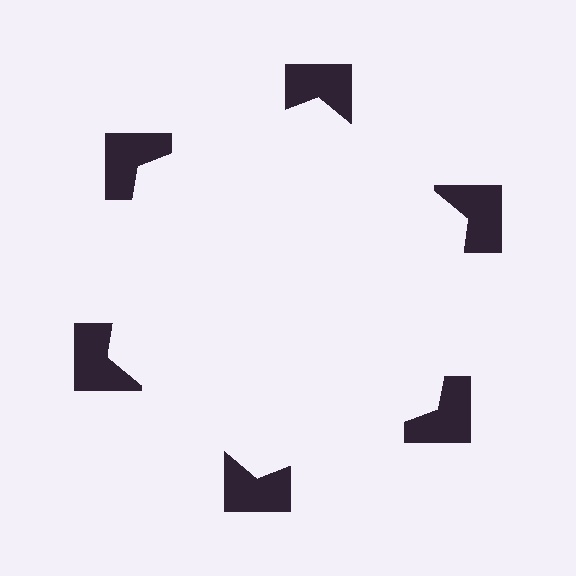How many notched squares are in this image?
There are 6 — one at each vertex of the illusory hexagon.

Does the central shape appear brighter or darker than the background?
It typically appears slightly brighter than the background, even though no actual brightness change is drawn.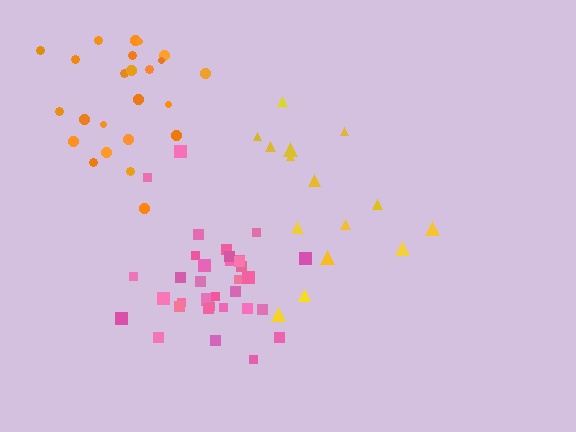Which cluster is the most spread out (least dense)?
Yellow.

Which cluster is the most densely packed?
Pink.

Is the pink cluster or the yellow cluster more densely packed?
Pink.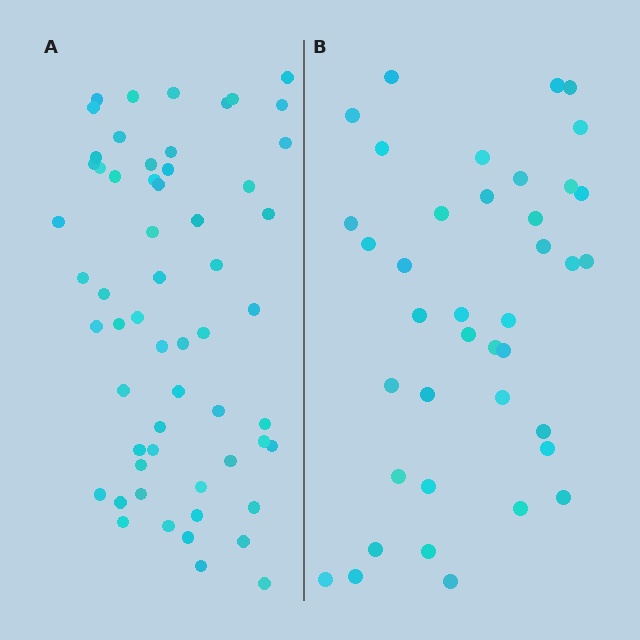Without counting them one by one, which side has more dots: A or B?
Region A (the left region) has more dots.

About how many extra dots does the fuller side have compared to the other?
Region A has approximately 20 more dots than region B.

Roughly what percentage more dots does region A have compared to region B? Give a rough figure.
About 50% more.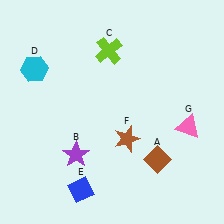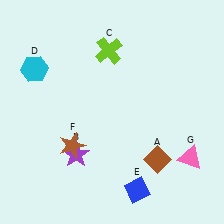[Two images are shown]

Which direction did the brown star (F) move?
The brown star (F) moved left.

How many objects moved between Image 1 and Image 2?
3 objects moved between the two images.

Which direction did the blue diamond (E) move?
The blue diamond (E) moved right.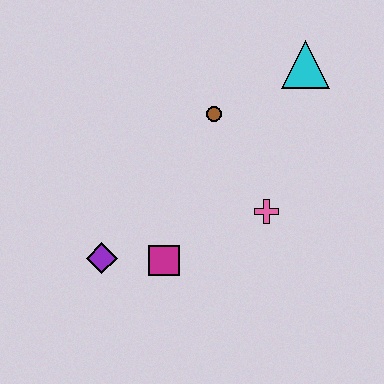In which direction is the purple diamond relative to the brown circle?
The purple diamond is below the brown circle.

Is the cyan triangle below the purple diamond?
No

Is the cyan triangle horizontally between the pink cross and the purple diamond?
No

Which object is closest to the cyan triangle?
The brown circle is closest to the cyan triangle.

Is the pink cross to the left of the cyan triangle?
Yes